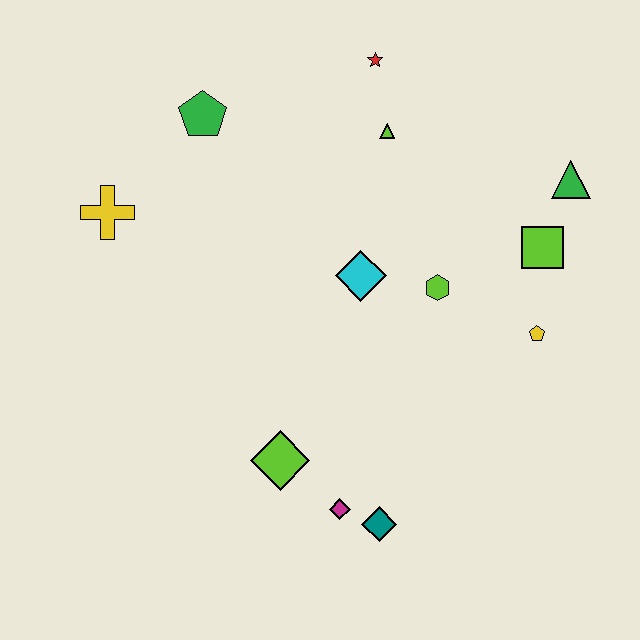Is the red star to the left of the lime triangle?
Yes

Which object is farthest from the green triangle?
The yellow cross is farthest from the green triangle.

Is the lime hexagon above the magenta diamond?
Yes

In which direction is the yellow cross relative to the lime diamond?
The yellow cross is above the lime diamond.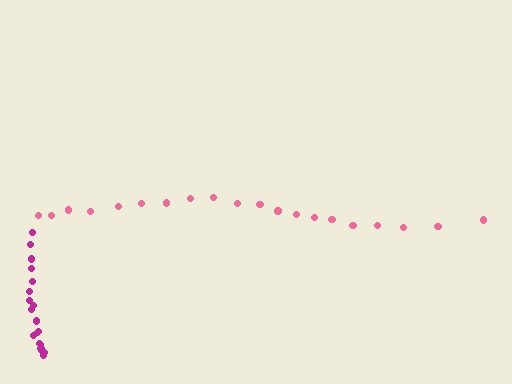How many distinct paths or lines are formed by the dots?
There are 2 distinct paths.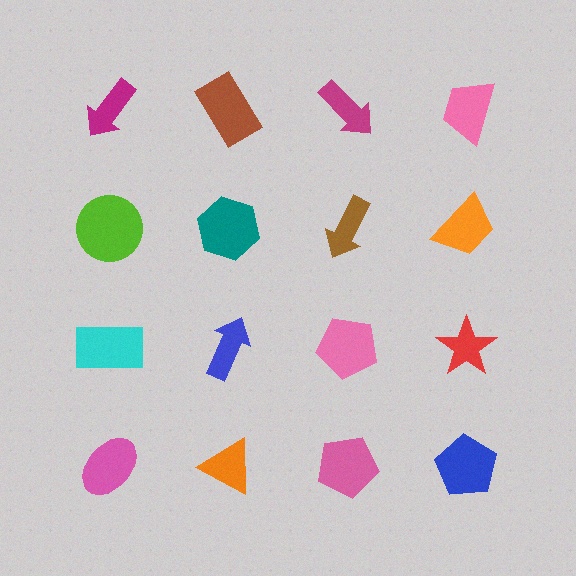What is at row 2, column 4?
An orange trapezoid.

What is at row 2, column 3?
A brown arrow.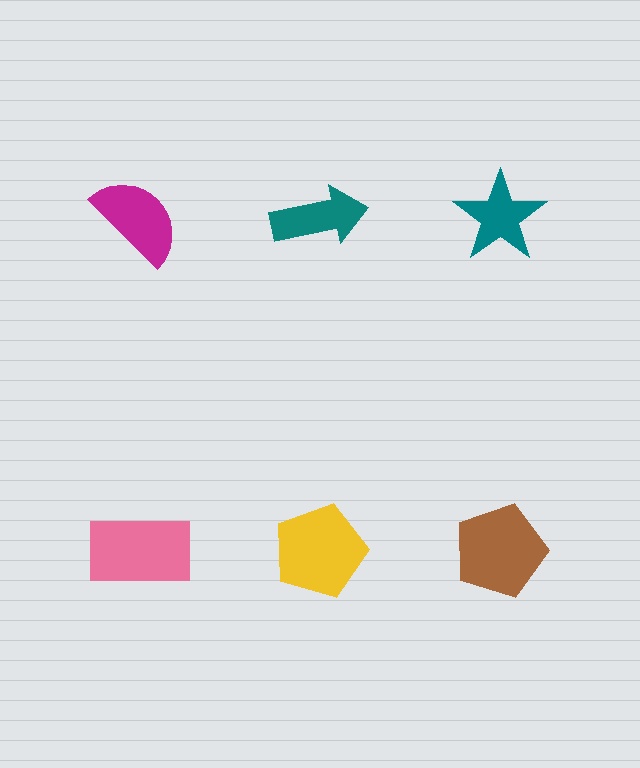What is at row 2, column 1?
A pink rectangle.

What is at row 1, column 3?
A teal star.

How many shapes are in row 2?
3 shapes.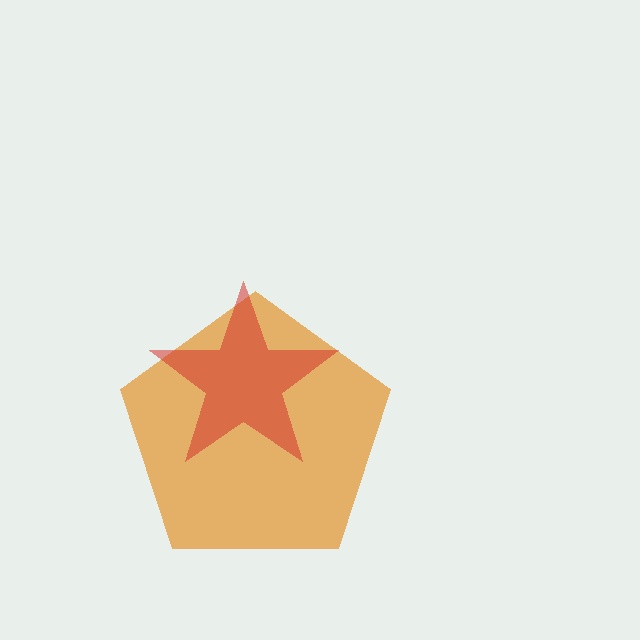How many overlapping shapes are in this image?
There are 2 overlapping shapes in the image.